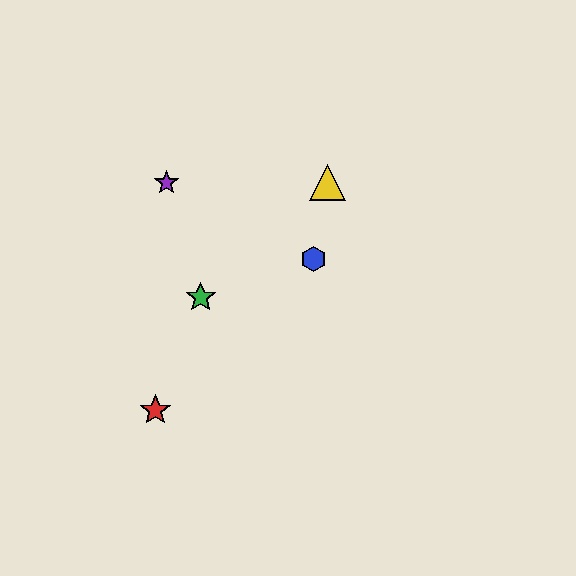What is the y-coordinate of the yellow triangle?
The yellow triangle is at y≈183.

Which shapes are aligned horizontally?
The yellow triangle, the purple star are aligned horizontally.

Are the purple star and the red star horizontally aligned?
No, the purple star is at y≈183 and the red star is at y≈410.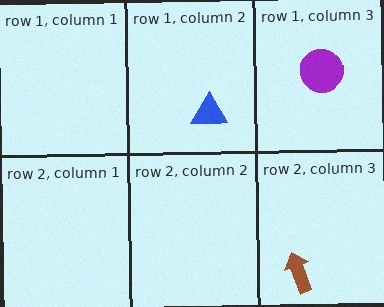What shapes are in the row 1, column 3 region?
The purple circle.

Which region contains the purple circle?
The row 1, column 3 region.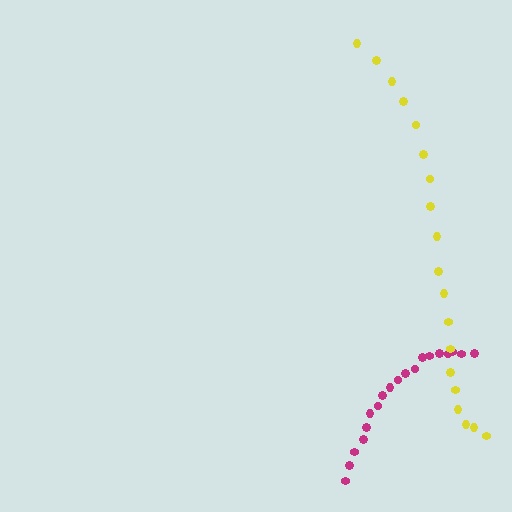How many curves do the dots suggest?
There are 2 distinct paths.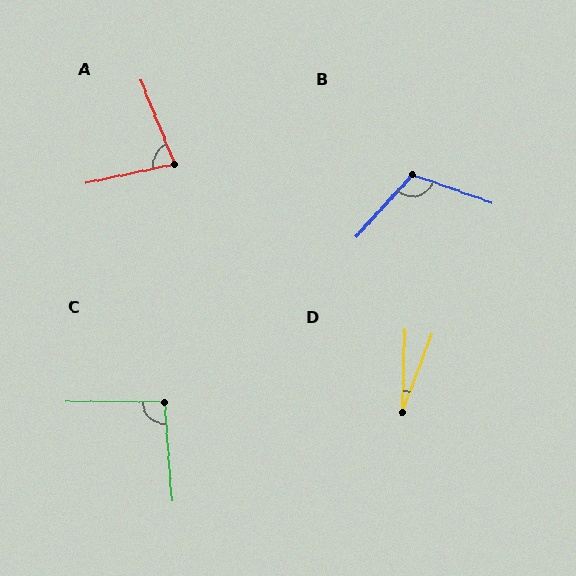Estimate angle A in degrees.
Approximately 80 degrees.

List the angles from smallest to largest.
D (19°), A (80°), C (94°), B (112°).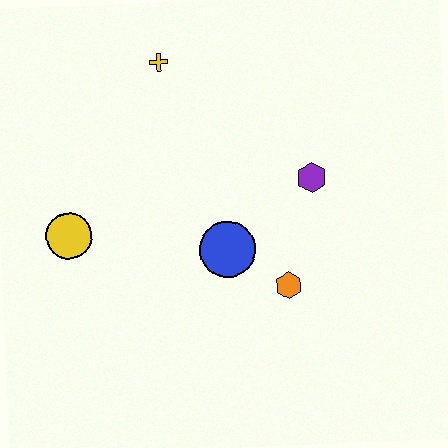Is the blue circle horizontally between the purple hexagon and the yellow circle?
Yes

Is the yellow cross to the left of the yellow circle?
No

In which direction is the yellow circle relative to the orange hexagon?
The yellow circle is to the left of the orange hexagon.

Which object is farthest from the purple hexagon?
The yellow circle is farthest from the purple hexagon.